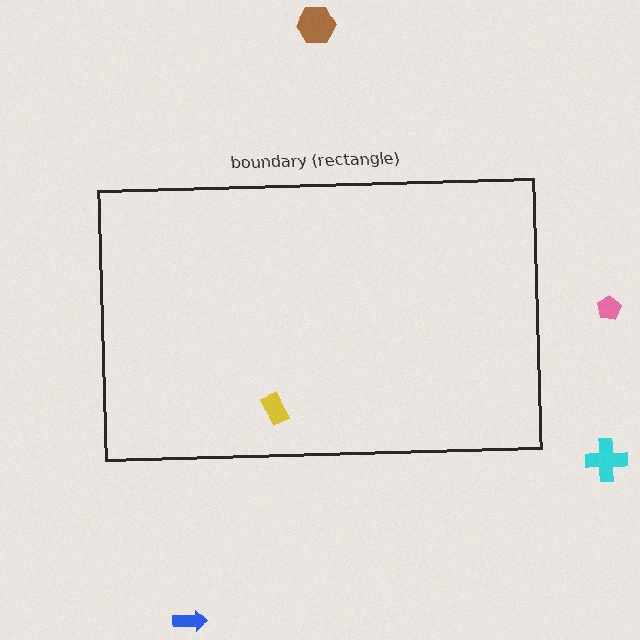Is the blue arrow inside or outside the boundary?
Outside.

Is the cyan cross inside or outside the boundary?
Outside.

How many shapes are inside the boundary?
1 inside, 4 outside.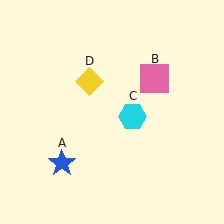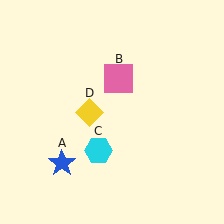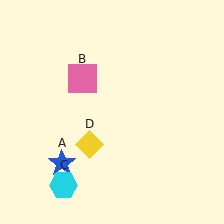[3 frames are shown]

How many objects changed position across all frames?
3 objects changed position: pink square (object B), cyan hexagon (object C), yellow diamond (object D).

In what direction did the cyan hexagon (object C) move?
The cyan hexagon (object C) moved down and to the left.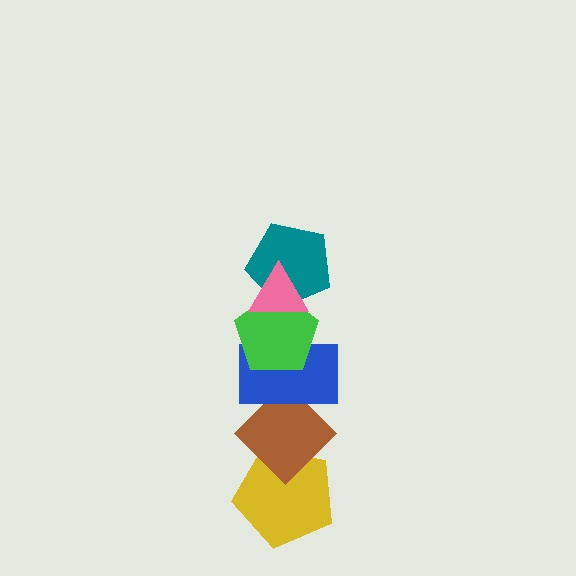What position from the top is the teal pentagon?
The teal pentagon is 2nd from the top.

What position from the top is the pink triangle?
The pink triangle is 1st from the top.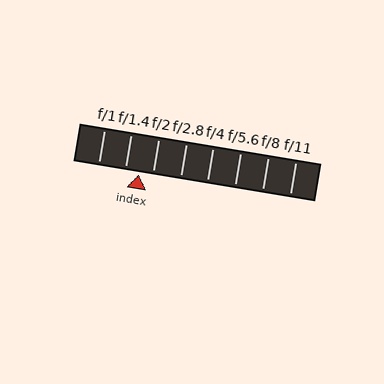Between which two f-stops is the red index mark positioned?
The index mark is between f/1.4 and f/2.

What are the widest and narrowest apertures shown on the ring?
The widest aperture shown is f/1 and the narrowest is f/11.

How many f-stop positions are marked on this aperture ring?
There are 8 f-stop positions marked.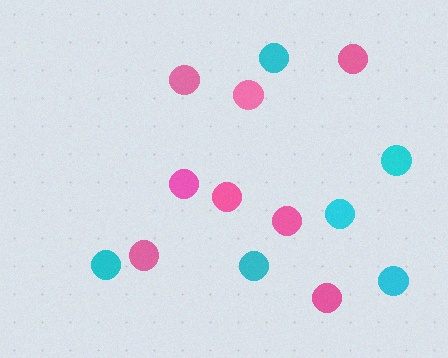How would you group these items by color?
There are 2 groups: one group of pink circles (8) and one group of cyan circles (6).